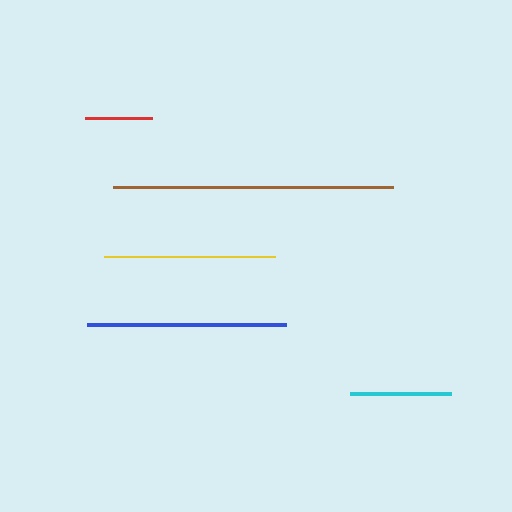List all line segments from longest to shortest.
From longest to shortest: brown, blue, yellow, cyan, red.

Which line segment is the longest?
The brown line is the longest at approximately 281 pixels.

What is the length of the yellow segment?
The yellow segment is approximately 171 pixels long.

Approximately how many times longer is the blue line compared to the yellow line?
The blue line is approximately 1.2 times the length of the yellow line.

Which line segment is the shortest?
The red line is the shortest at approximately 67 pixels.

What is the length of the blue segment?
The blue segment is approximately 198 pixels long.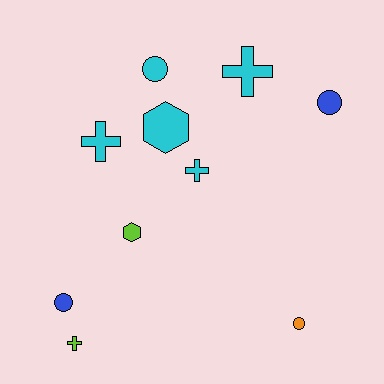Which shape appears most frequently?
Circle, with 4 objects.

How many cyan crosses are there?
There are 3 cyan crosses.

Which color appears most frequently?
Cyan, with 5 objects.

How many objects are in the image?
There are 10 objects.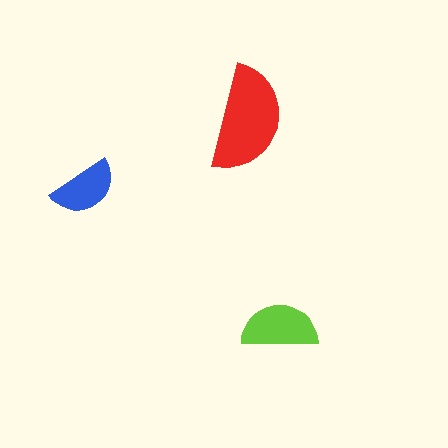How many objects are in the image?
There are 3 objects in the image.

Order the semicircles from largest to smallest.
the red one, the lime one, the blue one.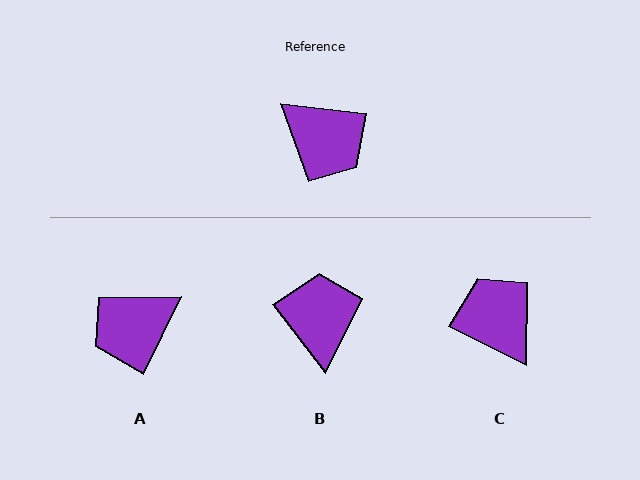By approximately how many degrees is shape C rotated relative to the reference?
Approximately 159 degrees counter-clockwise.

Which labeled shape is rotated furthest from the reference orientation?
C, about 159 degrees away.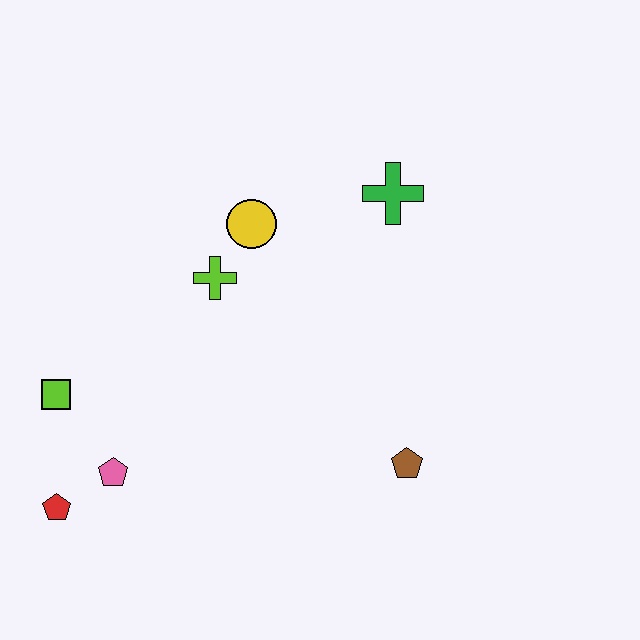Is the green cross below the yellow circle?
No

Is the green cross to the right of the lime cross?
Yes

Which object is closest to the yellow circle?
The lime cross is closest to the yellow circle.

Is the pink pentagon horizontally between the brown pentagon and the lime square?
Yes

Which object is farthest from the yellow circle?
The red pentagon is farthest from the yellow circle.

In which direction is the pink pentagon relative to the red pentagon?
The pink pentagon is to the right of the red pentagon.